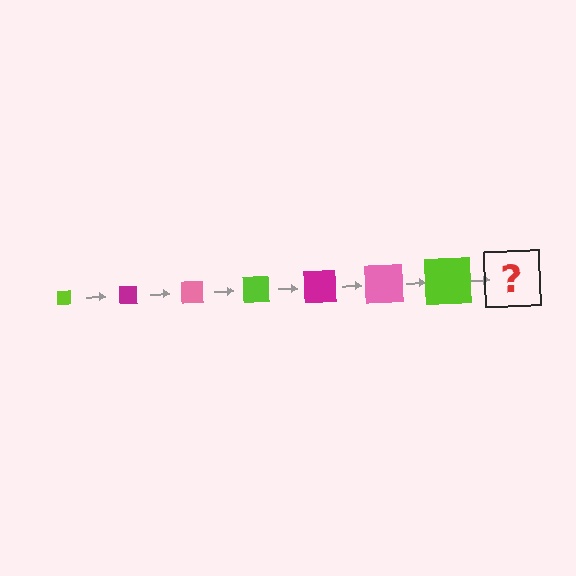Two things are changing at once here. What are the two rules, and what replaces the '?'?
The two rules are that the square grows larger each step and the color cycles through lime, magenta, and pink. The '?' should be a magenta square, larger than the previous one.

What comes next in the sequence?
The next element should be a magenta square, larger than the previous one.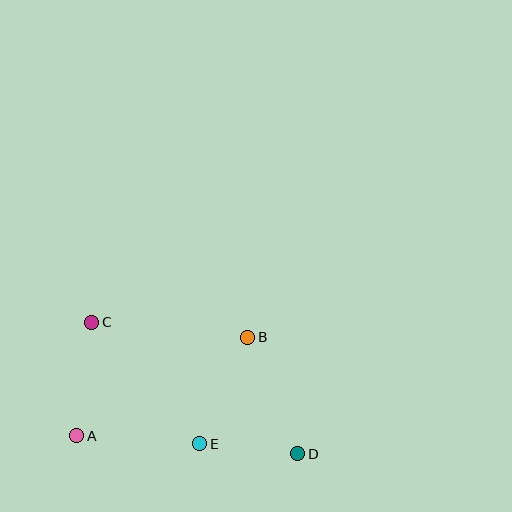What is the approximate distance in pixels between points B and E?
The distance between B and E is approximately 117 pixels.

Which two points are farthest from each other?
Points C and D are farthest from each other.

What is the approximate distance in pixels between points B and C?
The distance between B and C is approximately 156 pixels.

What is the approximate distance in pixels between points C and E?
The distance between C and E is approximately 162 pixels.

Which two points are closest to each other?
Points D and E are closest to each other.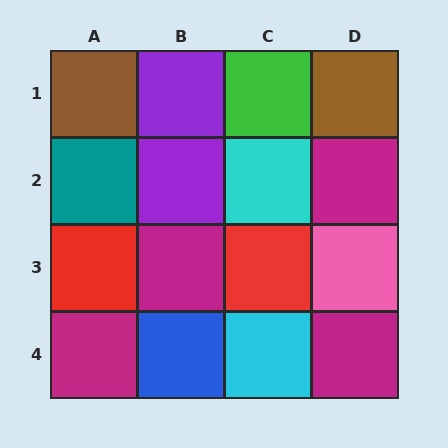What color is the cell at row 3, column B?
Magenta.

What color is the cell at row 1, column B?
Purple.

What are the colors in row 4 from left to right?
Magenta, blue, cyan, magenta.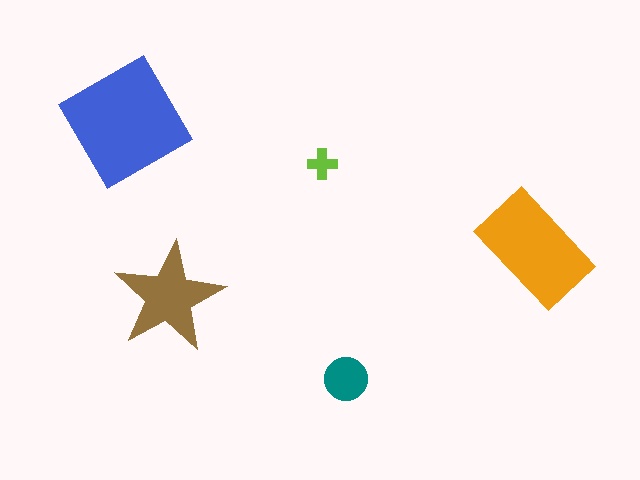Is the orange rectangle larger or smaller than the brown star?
Larger.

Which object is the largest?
The blue diamond.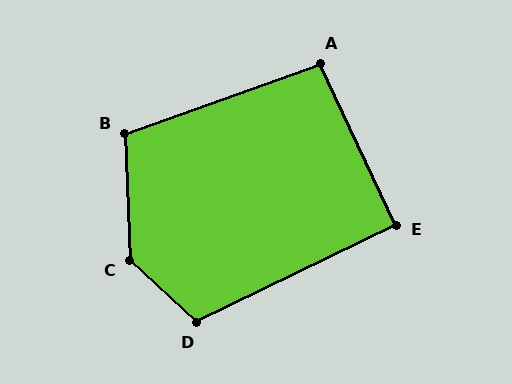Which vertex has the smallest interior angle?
E, at approximately 91 degrees.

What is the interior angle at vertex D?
Approximately 111 degrees (obtuse).